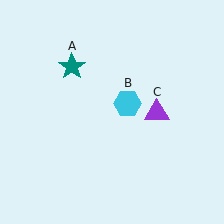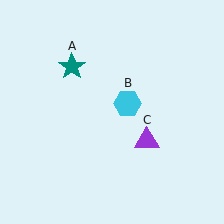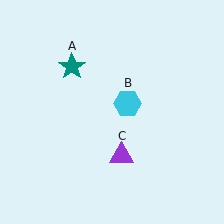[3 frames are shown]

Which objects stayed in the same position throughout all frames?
Teal star (object A) and cyan hexagon (object B) remained stationary.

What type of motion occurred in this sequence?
The purple triangle (object C) rotated clockwise around the center of the scene.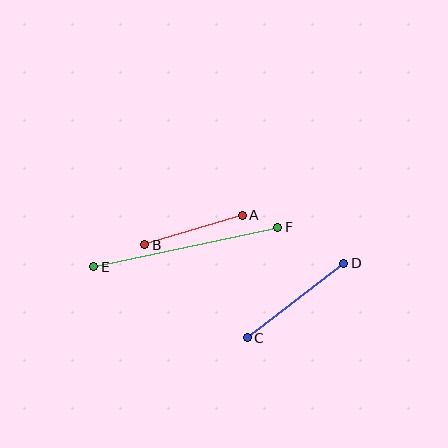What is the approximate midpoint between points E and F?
The midpoint is at approximately (186, 247) pixels.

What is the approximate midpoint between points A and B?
The midpoint is at approximately (193, 230) pixels.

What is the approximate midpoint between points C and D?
The midpoint is at approximately (295, 300) pixels.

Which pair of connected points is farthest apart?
Points E and F are farthest apart.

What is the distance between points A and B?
The distance is approximately 102 pixels.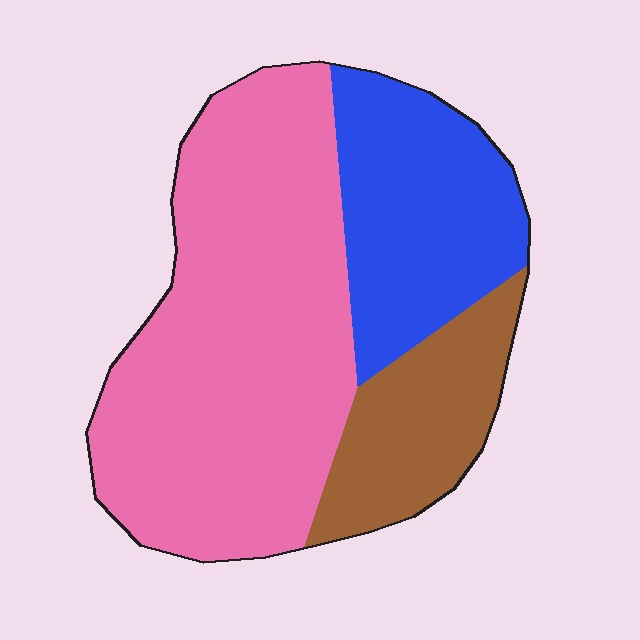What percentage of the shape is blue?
Blue takes up between a sixth and a third of the shape.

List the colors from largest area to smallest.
From largest to smallest: pink, blue, brown.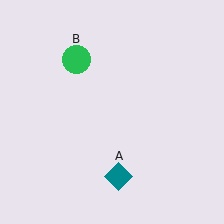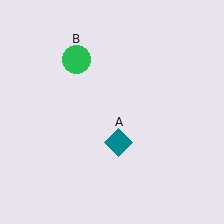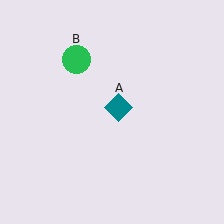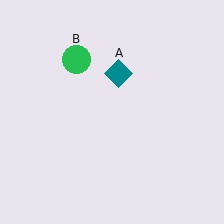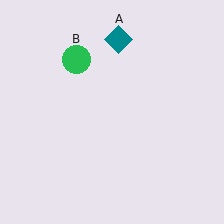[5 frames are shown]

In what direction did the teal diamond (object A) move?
The teal diamond (object A) moved up.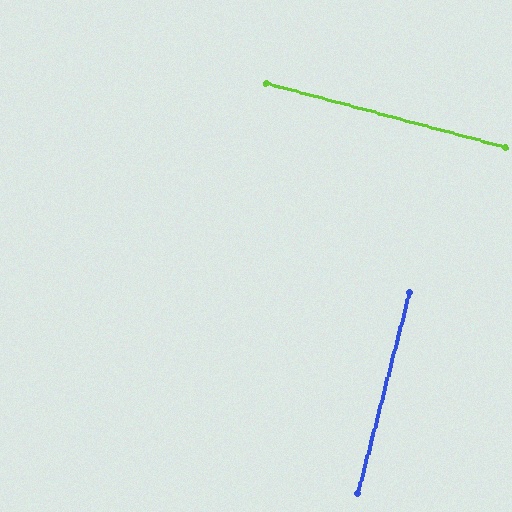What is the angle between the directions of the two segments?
Approximately 89 degrees.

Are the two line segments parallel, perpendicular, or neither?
Perpendicular — they meet at approximately 89°.